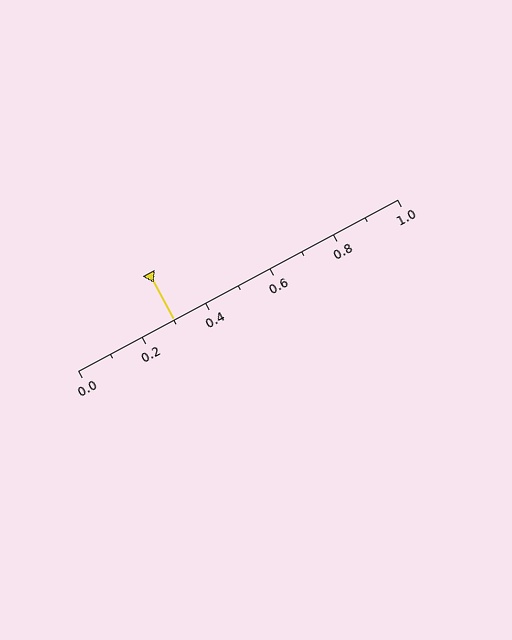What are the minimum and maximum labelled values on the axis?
The axis runs from 0.0 to 1.0.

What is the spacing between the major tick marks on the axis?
The major ticks are spaced 0.2 apart.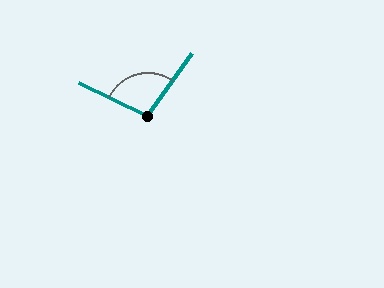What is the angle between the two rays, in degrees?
Approximately 100 degrees.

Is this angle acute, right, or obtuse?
It is obtuse.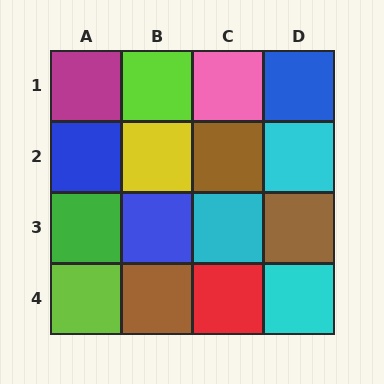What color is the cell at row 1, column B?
Lime.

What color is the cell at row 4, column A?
Lime.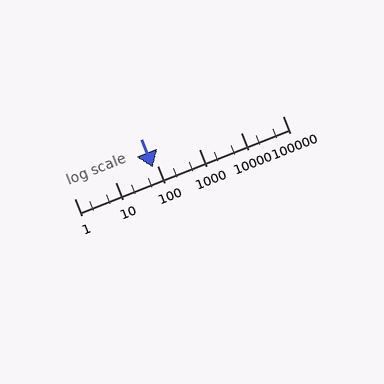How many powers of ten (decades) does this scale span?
The scale spans 5 decades, from 1 to 100000.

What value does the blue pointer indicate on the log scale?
The pointer indicates approximately 76.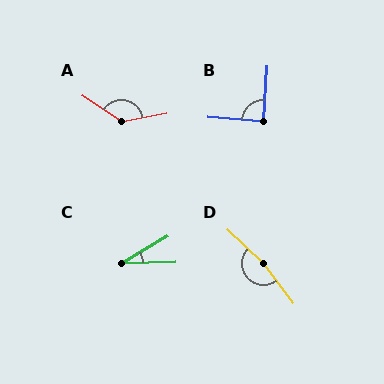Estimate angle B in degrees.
Approximately 88 degrees.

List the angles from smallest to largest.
C (29°), B (88°), A (136°), D (169°).